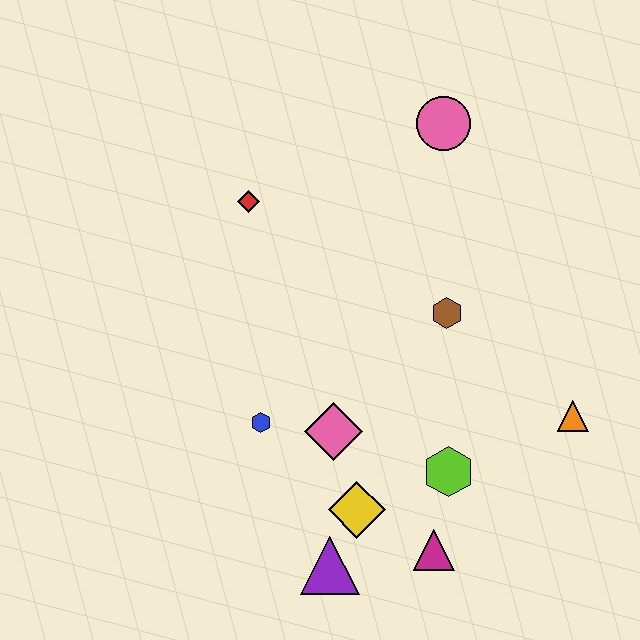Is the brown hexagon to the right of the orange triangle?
No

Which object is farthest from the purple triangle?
The pink circle is farthest from the purple triangle.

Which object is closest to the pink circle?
The brown hexagon is closest to the pink circle.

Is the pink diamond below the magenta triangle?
No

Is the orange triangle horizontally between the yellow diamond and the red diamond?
No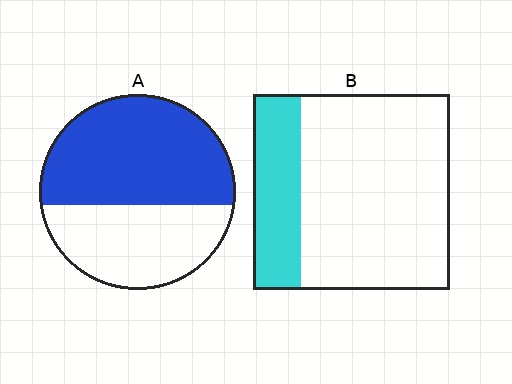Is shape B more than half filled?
No.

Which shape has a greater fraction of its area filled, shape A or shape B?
Shape A.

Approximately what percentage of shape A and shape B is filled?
A is approximately 60% and B is approximately 25%.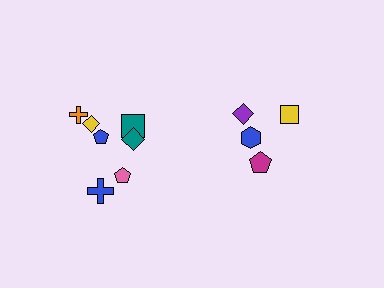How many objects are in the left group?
There are 7 objects.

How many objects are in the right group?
There are 4 objects.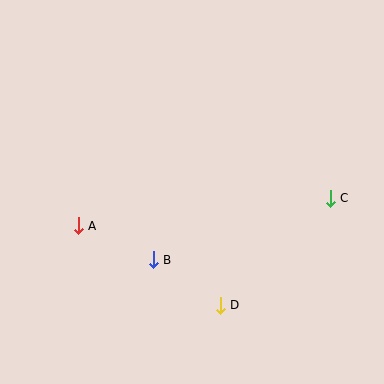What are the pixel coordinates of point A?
Point A is at (78, 226).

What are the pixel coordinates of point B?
Point B is at (153, 260).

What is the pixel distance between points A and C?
The distance between A and C is 253 pixels.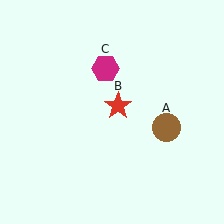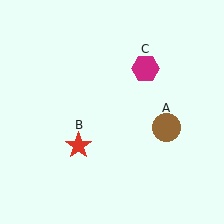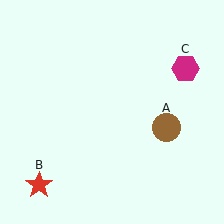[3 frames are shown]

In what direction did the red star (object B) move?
The red star (object B) moved down and to the left.